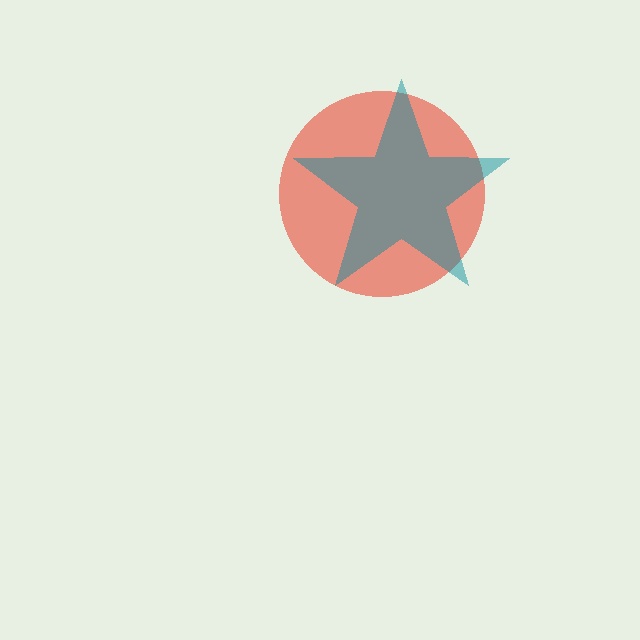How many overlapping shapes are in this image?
There are 2 overlapping shapes in the image.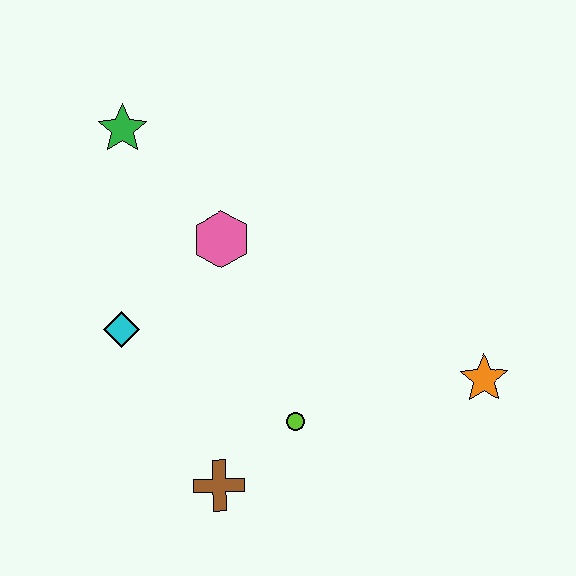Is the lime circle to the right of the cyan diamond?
Yes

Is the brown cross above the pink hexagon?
No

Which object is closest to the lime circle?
The brown cross is closest to the lime circle.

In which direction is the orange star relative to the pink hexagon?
The orange star is to the right of the pink hexagon.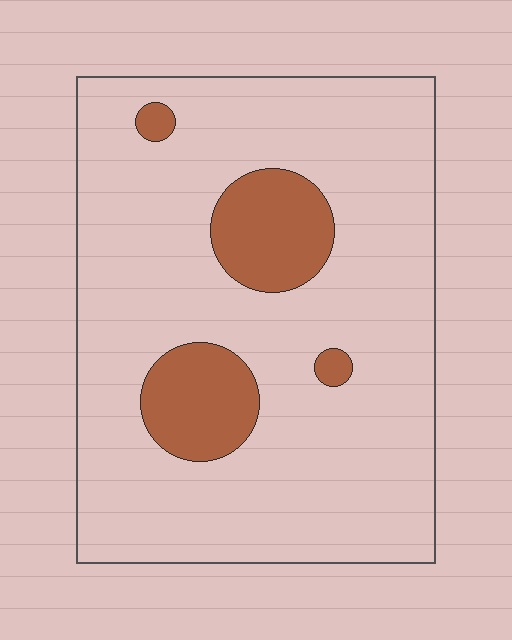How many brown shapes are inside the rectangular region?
4.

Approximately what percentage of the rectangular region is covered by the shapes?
Approximately 15%.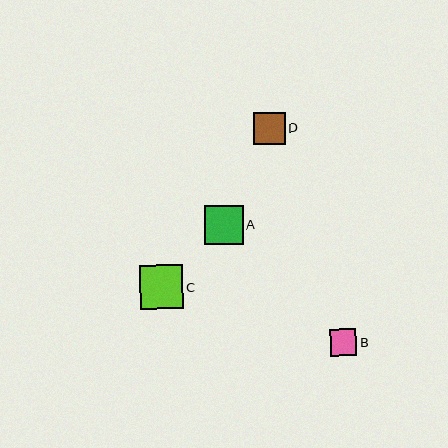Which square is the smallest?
Square B is the smallest with a size of approximately 26 pixels.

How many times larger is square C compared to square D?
Square C is approximately 1.4 times the size of square D.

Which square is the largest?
Square C is the largest with a size of approximately 44 pixels.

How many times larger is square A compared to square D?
Square A is approximately 1.2 times the size of square D.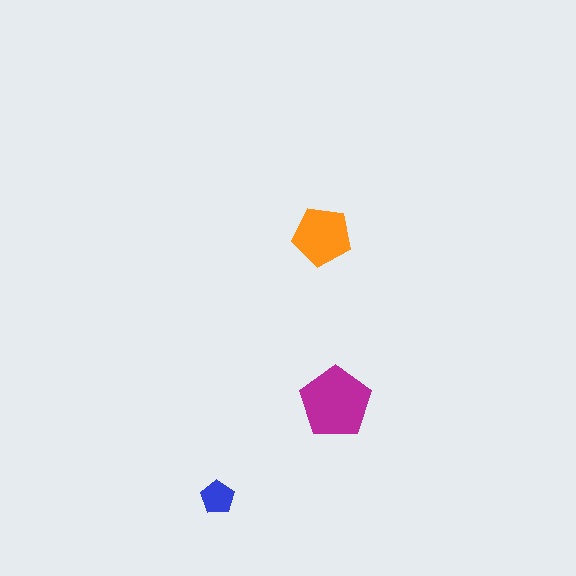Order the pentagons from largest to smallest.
the magenta one, the orange one, the blue one.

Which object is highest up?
The orange pentagon is topmost.